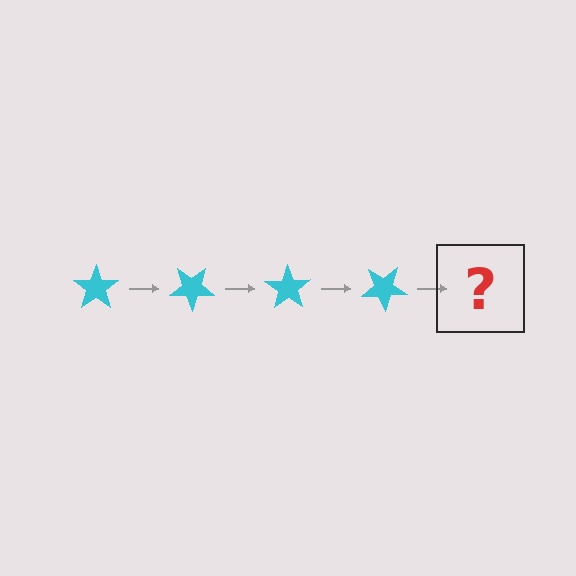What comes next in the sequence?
The next element should be a cyan star rotated 140 degrees.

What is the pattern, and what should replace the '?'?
The pattern is that the star rotates 35 degrees each step. The '?' should be a cyan star rotated 140 degrees.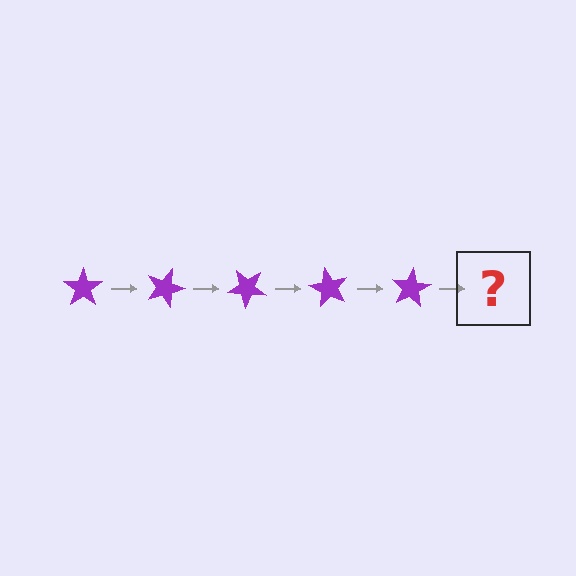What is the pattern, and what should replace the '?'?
The pattern is that the star rotates 20 degrees each step. The '?' should be a purple star rotated 100 degrees.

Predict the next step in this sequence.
The next step is a purple star rotated 100 degrees.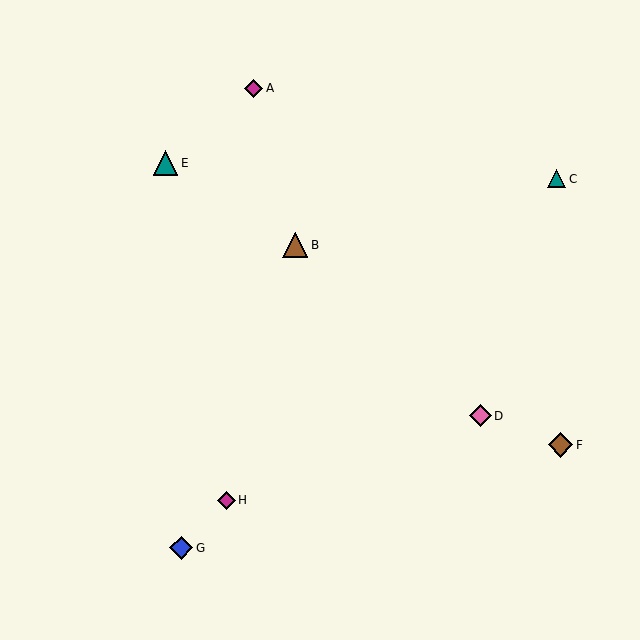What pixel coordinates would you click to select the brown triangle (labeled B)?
Click at (295, 245) to select the brown triangle B.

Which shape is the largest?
The brown diamond (labeled F) is the largest.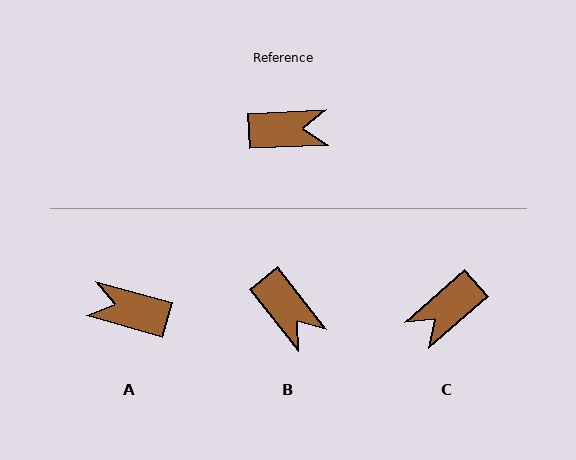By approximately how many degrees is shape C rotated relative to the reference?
Approximately 141 degrees clockwise.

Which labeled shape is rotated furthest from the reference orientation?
A, about 161 degrees away.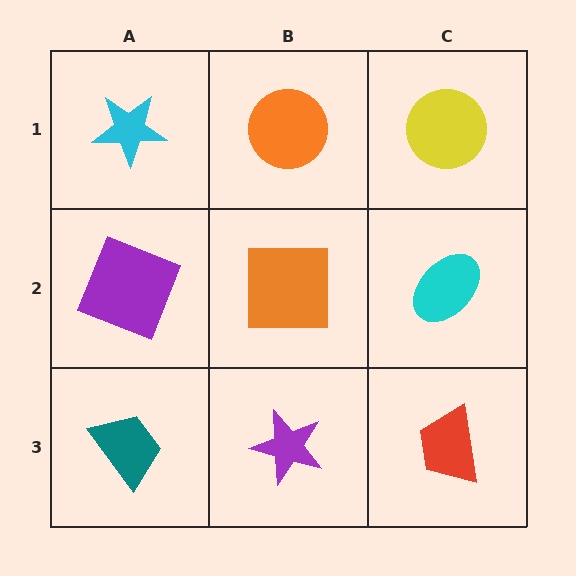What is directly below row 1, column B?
An orange square.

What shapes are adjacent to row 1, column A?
A purple square (row 2, column A), an orange circle (row 1, column B).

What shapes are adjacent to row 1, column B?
An orange square (row 2, column B), a cyan star (row 1, column A), a yellow circle (row 1, column C).